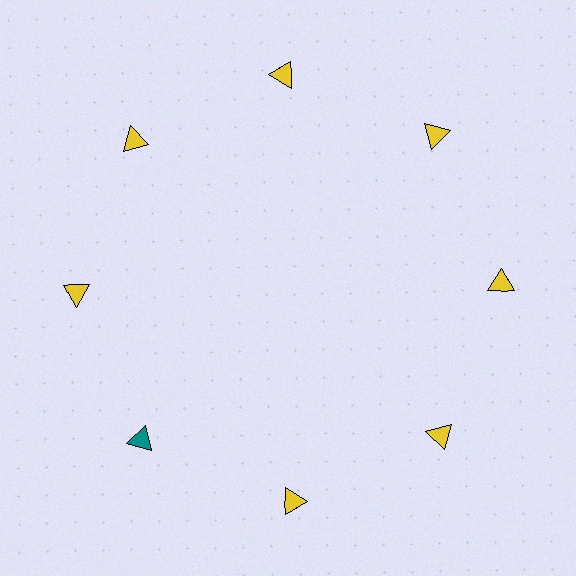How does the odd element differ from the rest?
It has a different color: teal instead of yellow.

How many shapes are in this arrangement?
There are 8 shapes arranged in a ring pattern.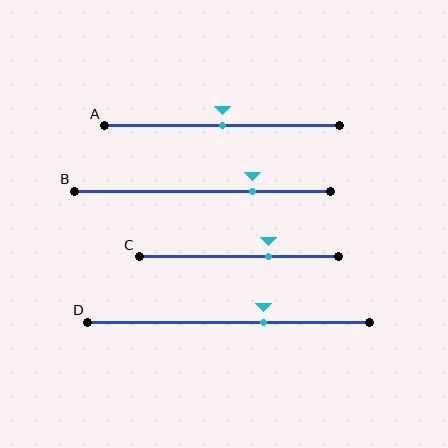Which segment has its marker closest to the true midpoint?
Segment A has its marker closest to the true midpoint.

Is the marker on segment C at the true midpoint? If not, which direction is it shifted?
No, the marker on segment C is shifted to the right by about 15% of the segment length.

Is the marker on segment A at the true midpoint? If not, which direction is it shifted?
Yes, the marker on segment A is at the true midpoint.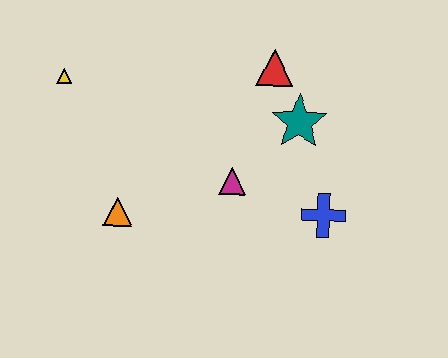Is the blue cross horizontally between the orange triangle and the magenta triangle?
No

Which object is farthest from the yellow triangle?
The blue cross is farthest from the yellow triangle.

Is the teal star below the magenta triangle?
No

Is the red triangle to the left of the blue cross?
Yes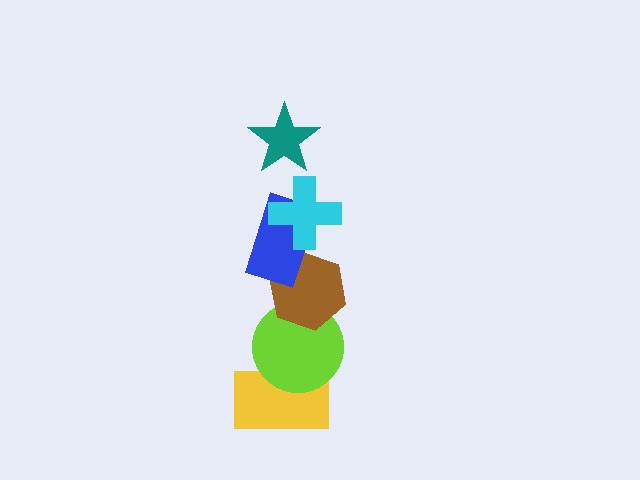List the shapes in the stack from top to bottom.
From top to bottom: the teal star, the cyan cross, the blue rectangle, the brown hexagon, the lime circle, the yellow rectangle.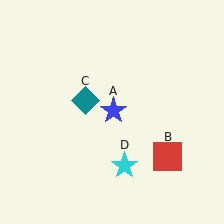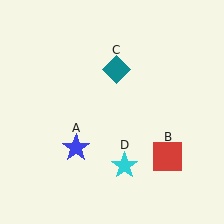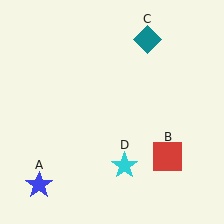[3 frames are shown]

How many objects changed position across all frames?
2 objects changed position: blue star (object A), teal diamond (object C).